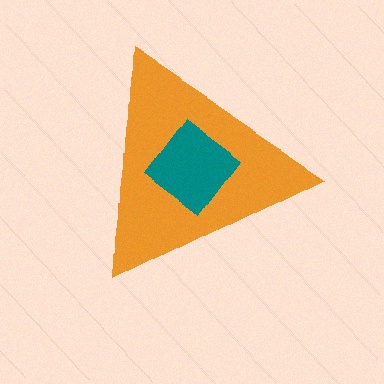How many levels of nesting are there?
2.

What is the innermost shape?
The teal diamond.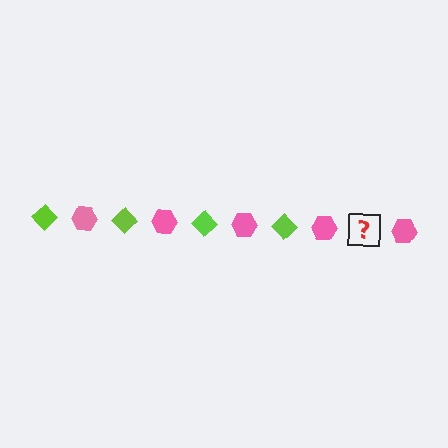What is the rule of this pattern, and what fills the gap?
The rule is that the pattern alternates between lime diamond and pink hexagon. The gap should be filled with a lime diamond.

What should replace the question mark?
The question mark should be replaced with a lime diamond.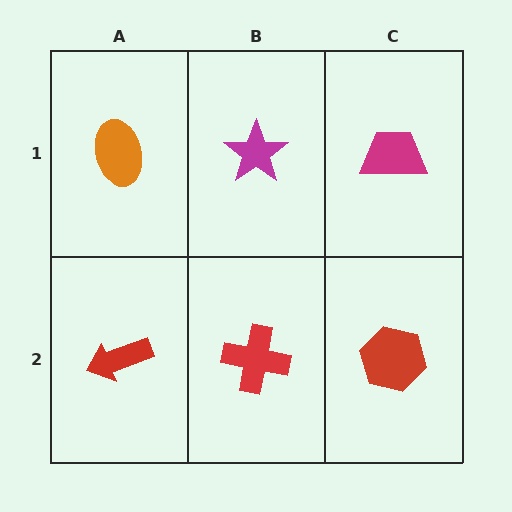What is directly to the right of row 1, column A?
A magenta star.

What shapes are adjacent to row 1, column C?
A red hexagon (row 2, column C), a magenta star (row 1, column B).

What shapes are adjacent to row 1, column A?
A red arrow (row 2, column A), a magenta star (row 1, column B).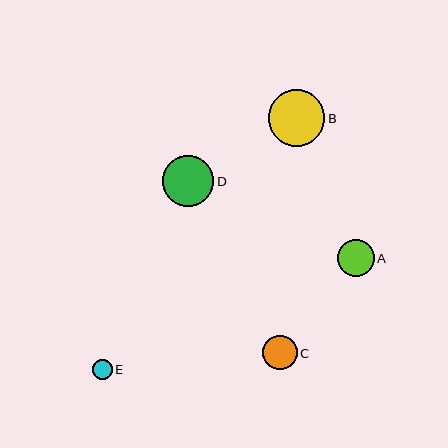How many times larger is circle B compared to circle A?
Circle B is approximately 1.5 times the size of circle A.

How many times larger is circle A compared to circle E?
Circle A is approximately 1.9 times the size of circle E.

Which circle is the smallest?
Circle E is the smallest with a size of approximately 20 pixels.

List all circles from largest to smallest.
From largest to smallest: B, D, A, C, E.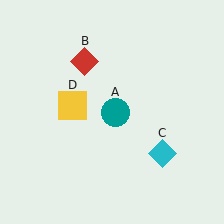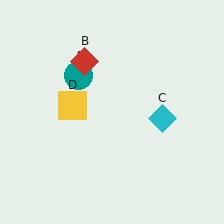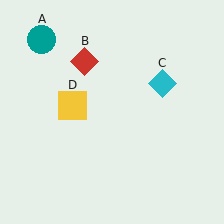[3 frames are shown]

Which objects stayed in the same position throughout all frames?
Red diamond (object B) and yellow square (object D) remained stationary.